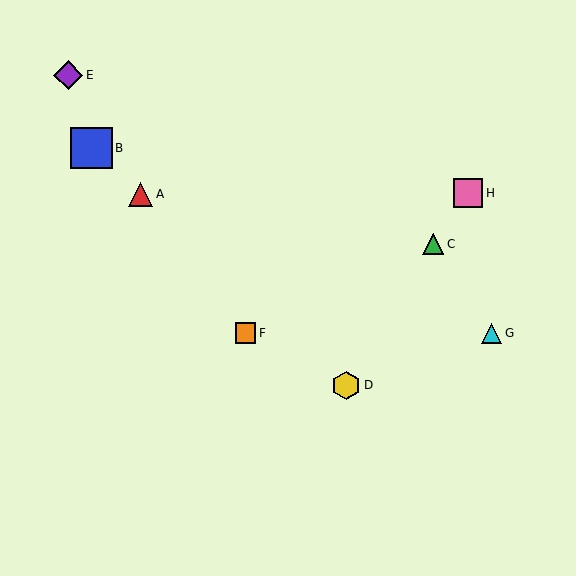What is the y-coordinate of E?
Object E is at y≈75.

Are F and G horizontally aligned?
Yes, both are at y≈333.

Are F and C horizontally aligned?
No, F is at y≈333 and C is at y≈244.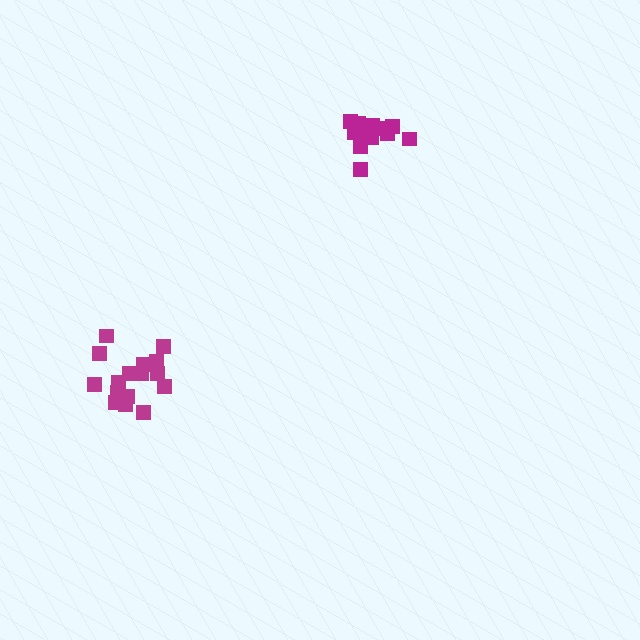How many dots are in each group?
Group 1: 16 dots, Group 2: 13 dots (29 total).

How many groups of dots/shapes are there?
There are 2 groups.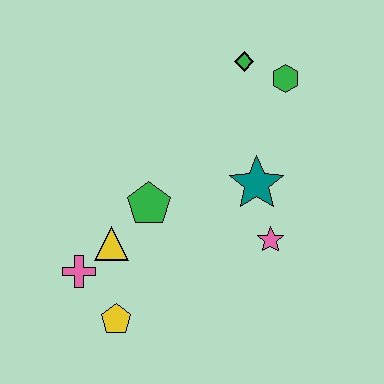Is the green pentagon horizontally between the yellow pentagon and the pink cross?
No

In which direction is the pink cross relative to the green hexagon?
The pink cross is to the left of the green hexagon.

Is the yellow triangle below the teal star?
Yes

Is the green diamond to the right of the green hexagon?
No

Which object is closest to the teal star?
The pink star is closest to the teal star.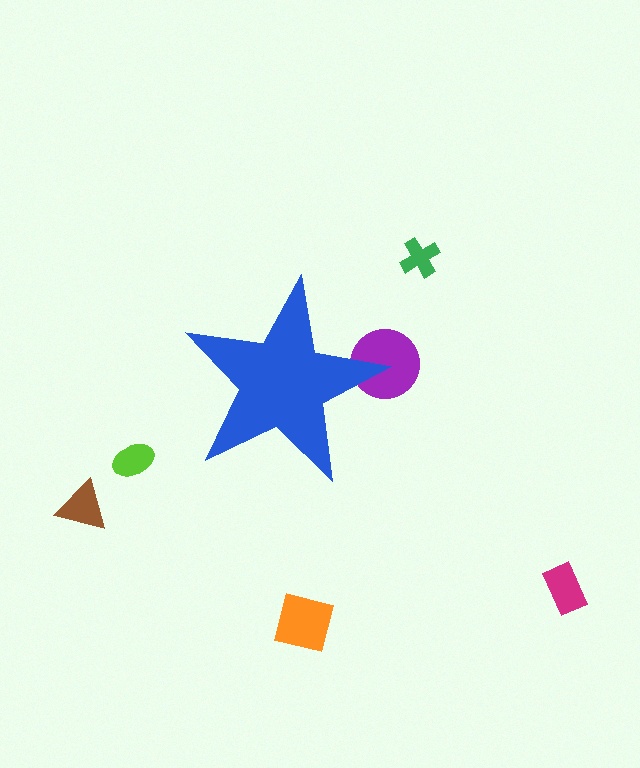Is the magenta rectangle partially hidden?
No, the magenta rectangle is fully visible.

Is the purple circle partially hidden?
Yes, the purple circle is partially hidden behind the blue star.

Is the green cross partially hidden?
No, the green cross is fully visible.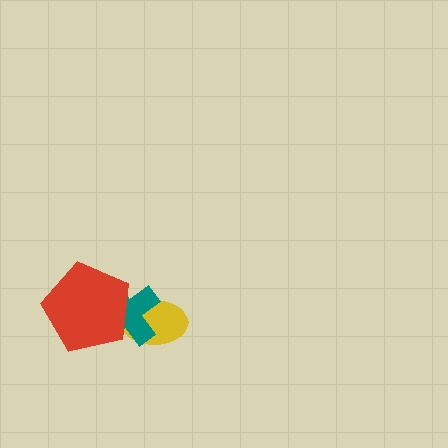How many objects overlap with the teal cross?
2 objects overlap with the teal cross.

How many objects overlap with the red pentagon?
2 objects overlap with the red pentagon.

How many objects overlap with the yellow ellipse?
2 objects overlap with the yellow ellipse.